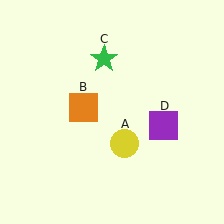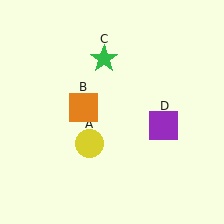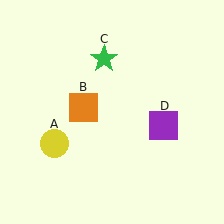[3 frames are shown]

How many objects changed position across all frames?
1 object changed position: yellow circle (object A).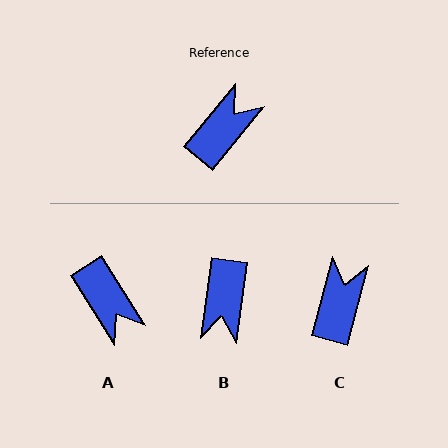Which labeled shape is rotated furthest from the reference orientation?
B, about 148 degrees away.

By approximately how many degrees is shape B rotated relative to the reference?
Approximately 148 degrees clockwise.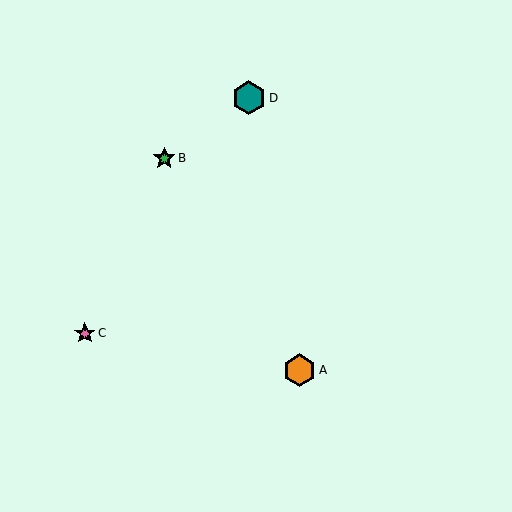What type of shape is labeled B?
Shape B is a green star.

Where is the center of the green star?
The center of the green star is at (164, 158).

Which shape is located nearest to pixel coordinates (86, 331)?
The pink star (labeled C) at (85, 333) is nearest to that location.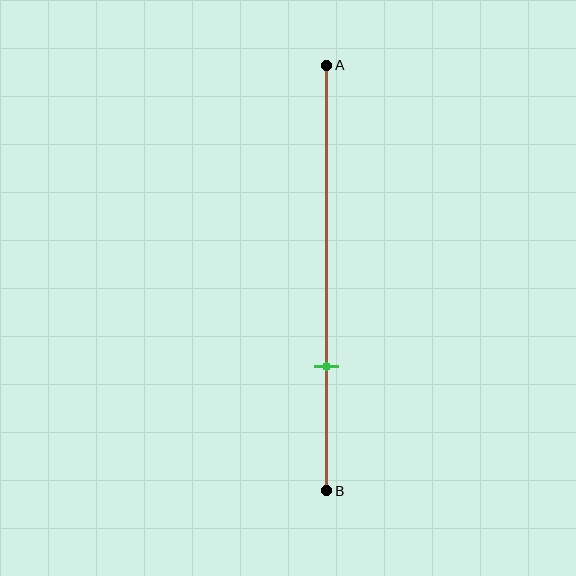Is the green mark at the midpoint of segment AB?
No, the mark is at about 70% from A, not at the 50% midpoint.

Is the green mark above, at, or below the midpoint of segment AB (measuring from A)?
The green mark is below the midpoint of segment AB.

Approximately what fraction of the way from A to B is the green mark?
The green mark is approximately 70% of the way from A to B.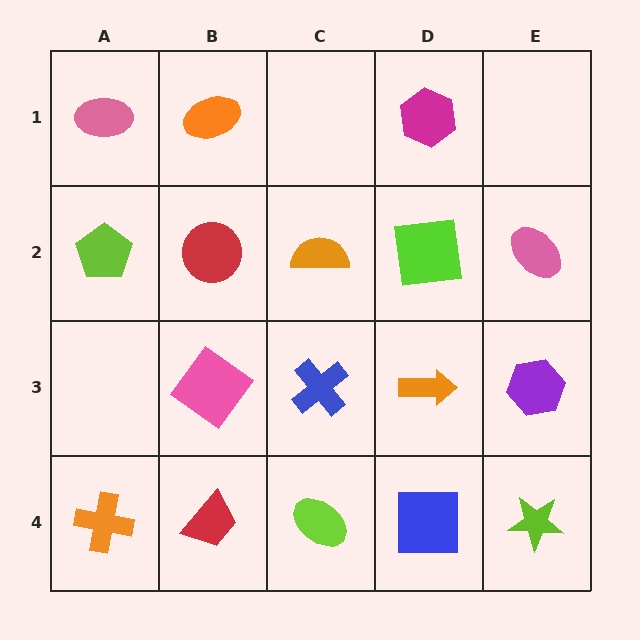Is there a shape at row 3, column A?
No, that cell is empty.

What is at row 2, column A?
A lime pentagon.